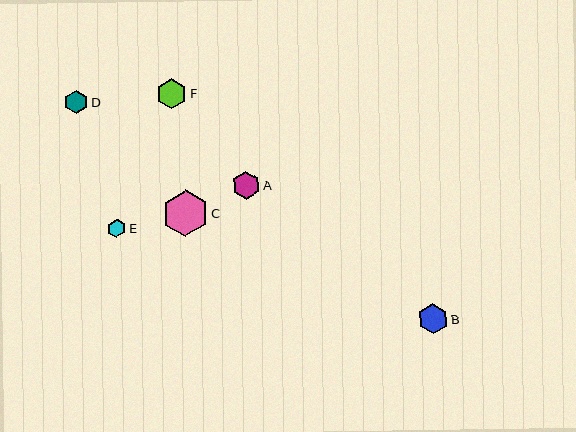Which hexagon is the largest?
Hexagon C is the largest with a size of approximately 46 pixels.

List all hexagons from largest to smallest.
From largest to smallest: C, F, B, A, D, E.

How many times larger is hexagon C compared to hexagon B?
Hexagon C is approximately 1.5 times the size of hexagon B.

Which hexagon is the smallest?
Hexagon E is the smallest with a size of approximately 18 pixels.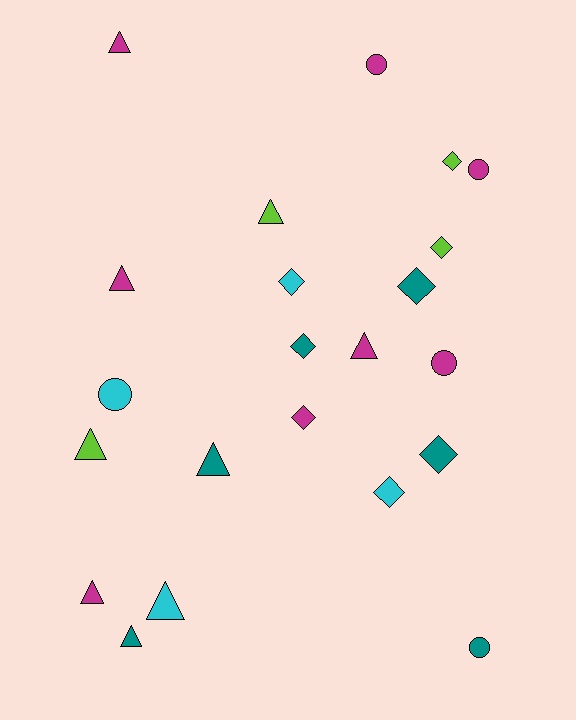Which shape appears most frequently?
Triangle, with 9 objects.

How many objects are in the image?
There are 22 objects.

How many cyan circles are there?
There is 1 cyan circle.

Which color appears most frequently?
Magenta, with 8 objects.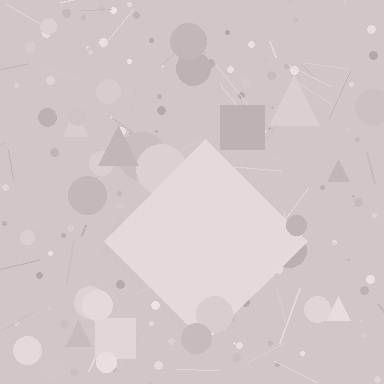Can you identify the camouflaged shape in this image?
The camouflaged shape is a diamond.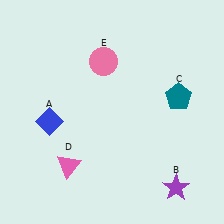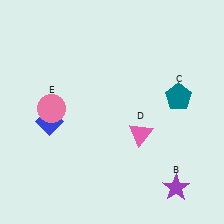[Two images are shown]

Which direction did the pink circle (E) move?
The pink circle (E) moved left.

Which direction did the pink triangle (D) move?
The pink triangle (D) moved right.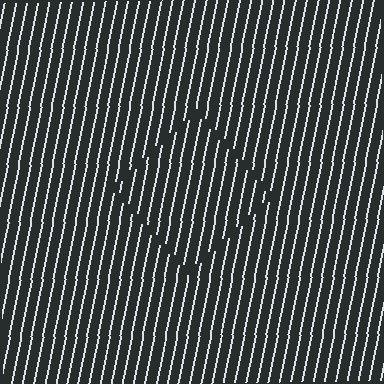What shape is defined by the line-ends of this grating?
An illusory square. The interior of the shape contains the same grating, shifted by half a period — the contour is defined by the phase discontinuity where line-ends from the inner and outer gratings abut.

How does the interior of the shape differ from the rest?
The interior of the shape contains the same grating, shifted by half a period — the contour is defined by the phase discontinuity where line-ends from the inner and outer gratings abut.